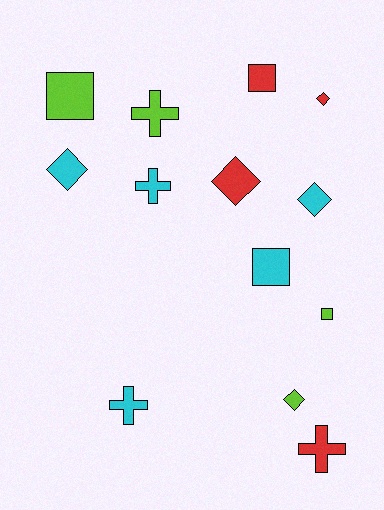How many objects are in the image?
There are 13 objects.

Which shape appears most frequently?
Diamond, with 5 objects.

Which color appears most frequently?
Cyan, with 5 objects.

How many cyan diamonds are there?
There are 2 cyan diamonds.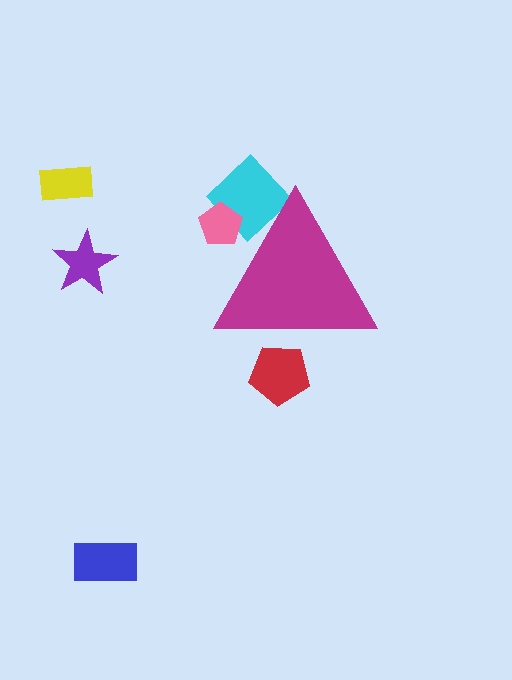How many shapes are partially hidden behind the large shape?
3 shapes are partially hidden.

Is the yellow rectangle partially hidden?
No, the yellow rectangle is fully visible.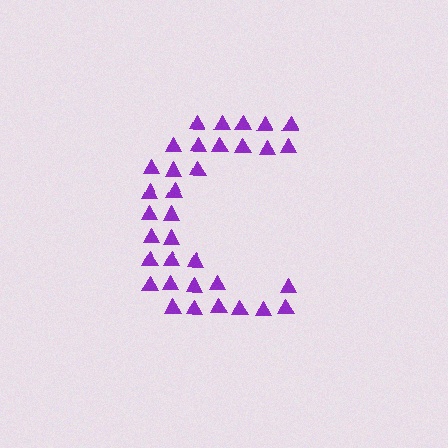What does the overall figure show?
The overall figure shows the letter C.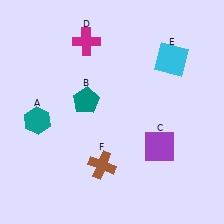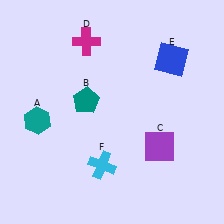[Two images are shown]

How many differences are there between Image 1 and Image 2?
There are 2 differences between the two images.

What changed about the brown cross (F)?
In Image 1, F is brown. In Image 2, it changed to cyan.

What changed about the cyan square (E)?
In Image 1, E is cyan. In Image 2, it changed to blue.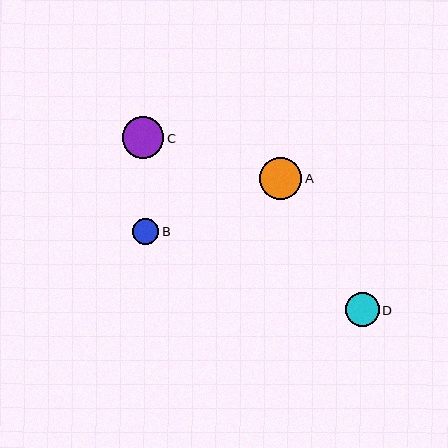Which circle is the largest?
Circle A is the largest with a size of approximately 43 pixels.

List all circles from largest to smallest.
From largest to smallest: A, C, D, B.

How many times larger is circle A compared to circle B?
Circle A is approximately 1.6 times the size of circle B.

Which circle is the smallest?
Circle B is the smallest with a size of approximately 26 pixels.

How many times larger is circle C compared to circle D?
Circle C is approximately 1.2 times the size of circle D.